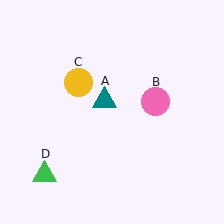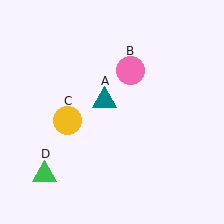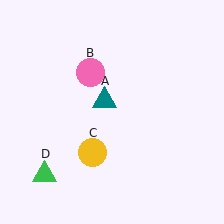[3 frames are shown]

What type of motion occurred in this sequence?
The pink circle (object B), yellow circle (object C) rotated counterclockwise around the center of the scene.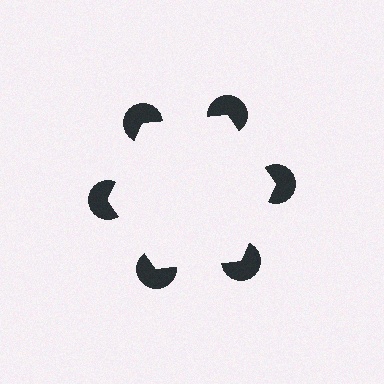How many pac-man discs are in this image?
There are 6 — one at each vertex of the illusory hexagon.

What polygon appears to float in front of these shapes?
An illusory hexagon — its edges are inferred from the aligned wedge cuts in the pac-man discs, not physically drawn.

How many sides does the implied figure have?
6 sides.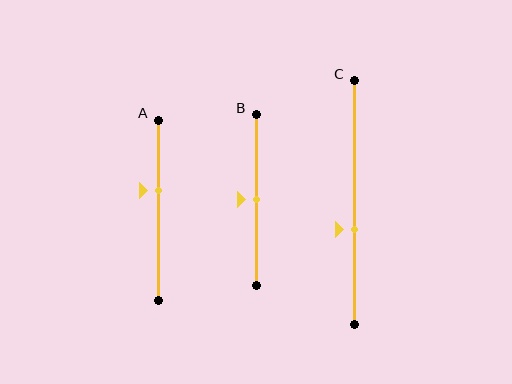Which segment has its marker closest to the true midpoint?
Segment B has its marker closest to the true midpoint.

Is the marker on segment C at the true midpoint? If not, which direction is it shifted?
No, the marker on segment C is shifted downward by about 11% of the segment length.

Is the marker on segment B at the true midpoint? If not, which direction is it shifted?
Yes, the marker on segment B is at the true midpoint.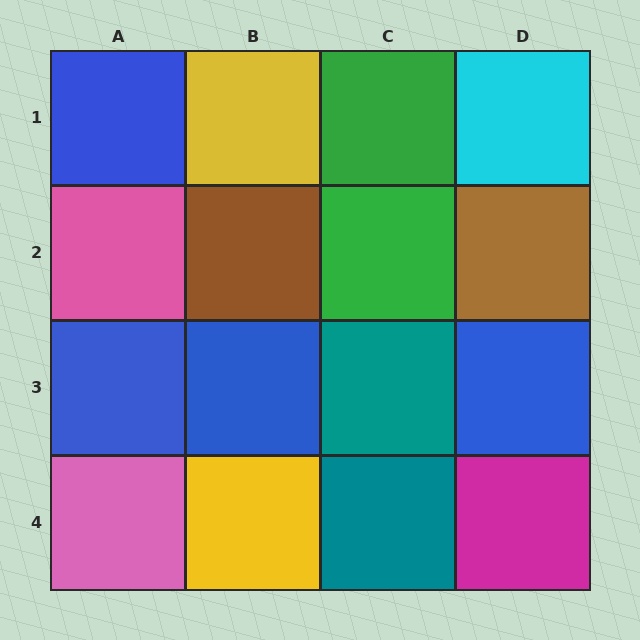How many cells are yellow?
2 cells are yellow.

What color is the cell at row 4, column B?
Yellow.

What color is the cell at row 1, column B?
Yellow.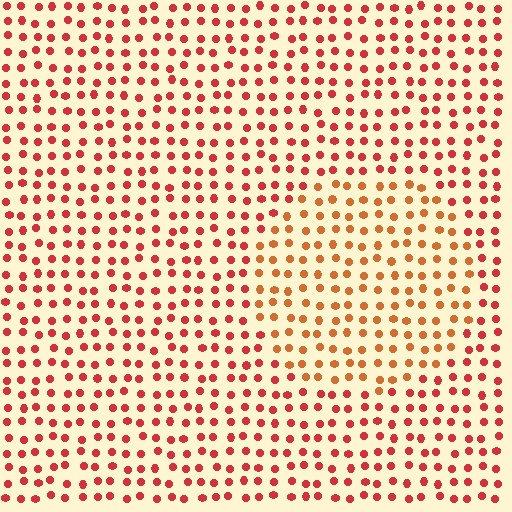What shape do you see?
I see a circle.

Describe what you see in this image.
The image is filled with small red elements in a uniform arrangement. A circle-shaped region is visible where the elements are tinted to a slightly different hue, forming a subtle color boundary.